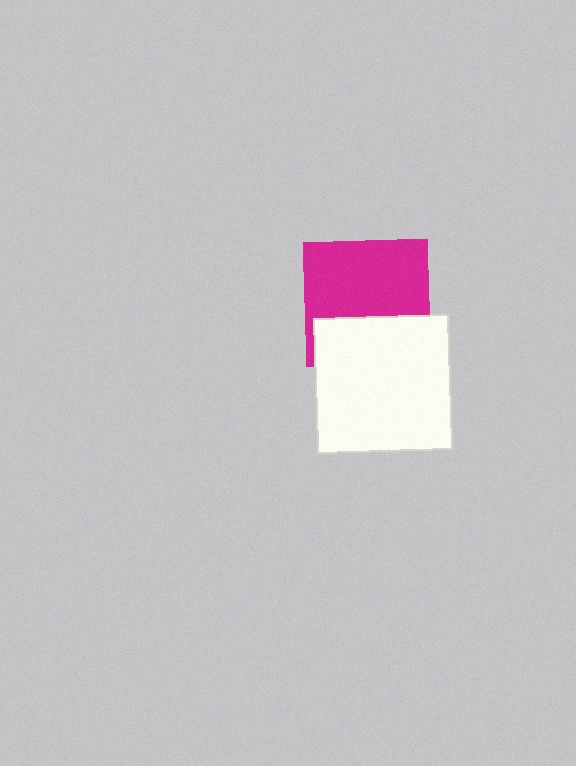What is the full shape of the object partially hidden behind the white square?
The partially hidden object is a magenta square.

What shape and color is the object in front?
The object in front is a white square.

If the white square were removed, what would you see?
You would see the complete magenta square.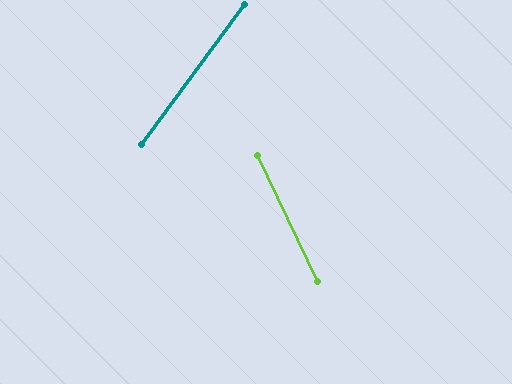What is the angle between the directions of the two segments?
Approximately 63 degrees.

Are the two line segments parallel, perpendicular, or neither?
Neither parallel nor perpendicular — they differ by about 63°.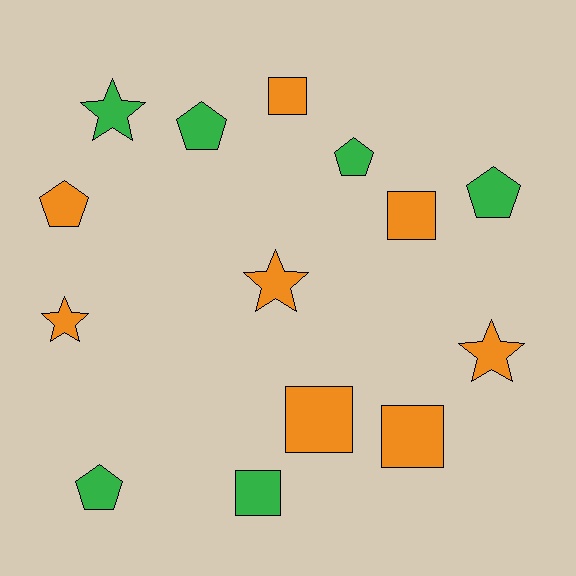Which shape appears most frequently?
Pentagon, with 5 objects.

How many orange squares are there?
There are 4 orange squares.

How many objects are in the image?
There are 14 objects.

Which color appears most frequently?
Orange, with 8 objects.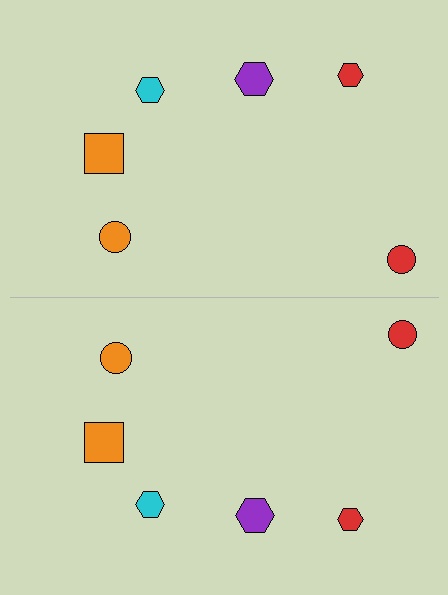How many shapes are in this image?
There are 12 shapes in this image.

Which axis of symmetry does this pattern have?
The pattern has a horizontal axis of symmetry running through the center of the image.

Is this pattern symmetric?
Yes, this pattern has bilateral (reflection) symmetry.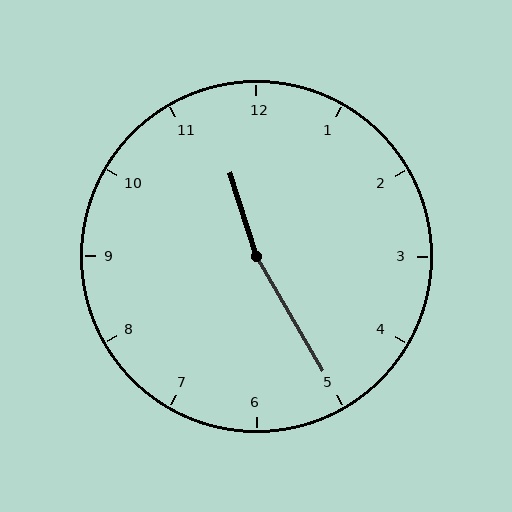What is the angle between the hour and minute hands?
Approximately 168 degrees.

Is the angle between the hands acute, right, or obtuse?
It is obtuse.